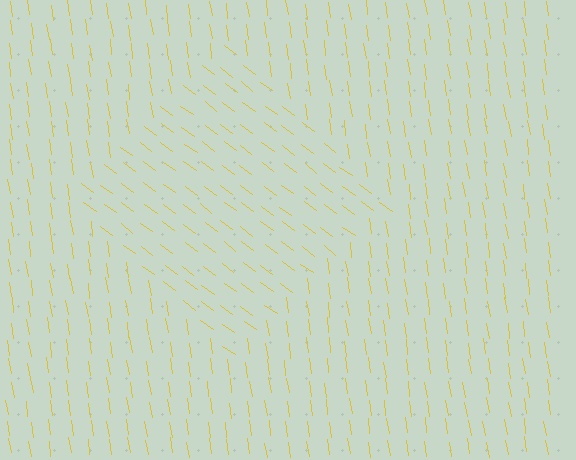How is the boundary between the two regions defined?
The boundary is defined purely by a change in line orientation (approximately 45 degrees difference). All lines are the same color and thickness.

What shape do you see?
I see a diamond.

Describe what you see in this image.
The image is filled with small yellow line segments. A diamond region in the image has lines oriented differently from the surrounding lines, creating a visible texture boundary.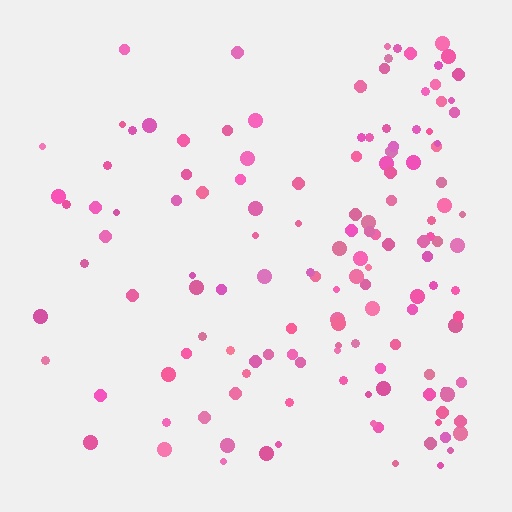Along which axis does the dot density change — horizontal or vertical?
Horizontal.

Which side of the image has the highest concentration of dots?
The right.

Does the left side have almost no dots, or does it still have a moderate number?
Still a moderate number, just noticeably fewer than the right.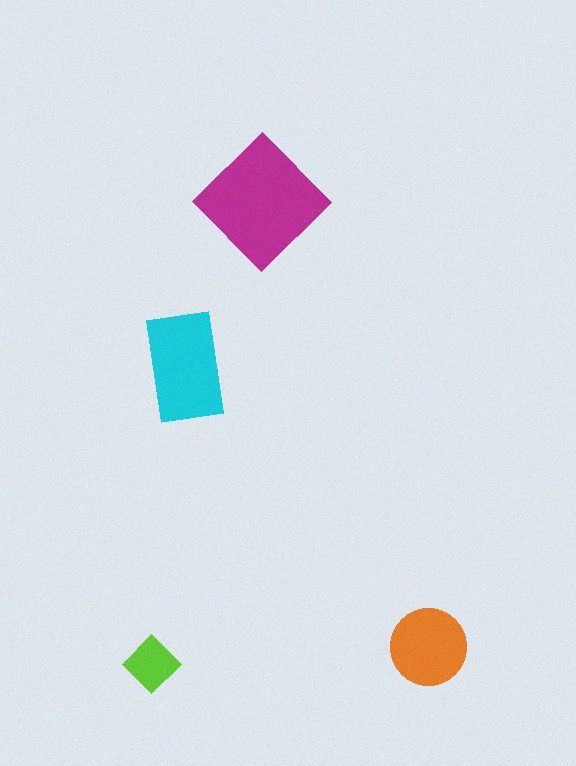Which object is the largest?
The magenta diamond.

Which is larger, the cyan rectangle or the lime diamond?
The cyan rectangle.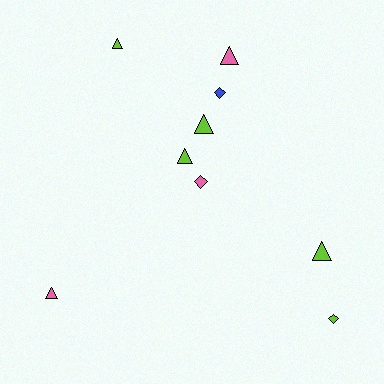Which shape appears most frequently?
Triangle, with 6 objects.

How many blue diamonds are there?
There is 1 blue diamond.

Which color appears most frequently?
Lime, with 5 objects.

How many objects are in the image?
There are 9 objects.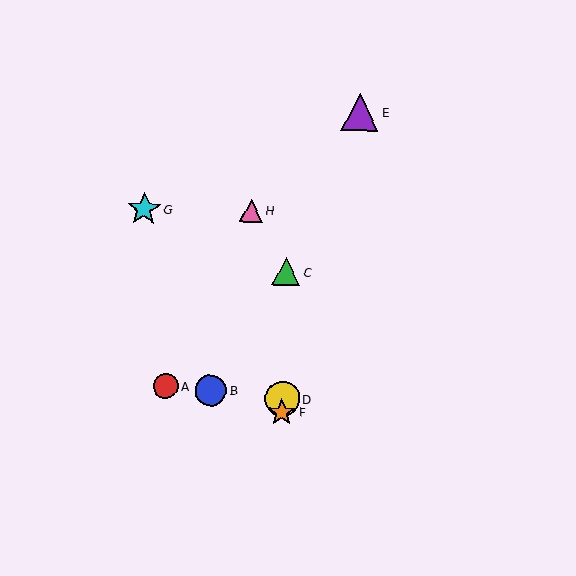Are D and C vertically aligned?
Yes, both are at x≈282.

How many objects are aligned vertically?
3 objects (C, D, F) are aligned vertically.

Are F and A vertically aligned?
No, F is at x≈282 and A is at x≈166.